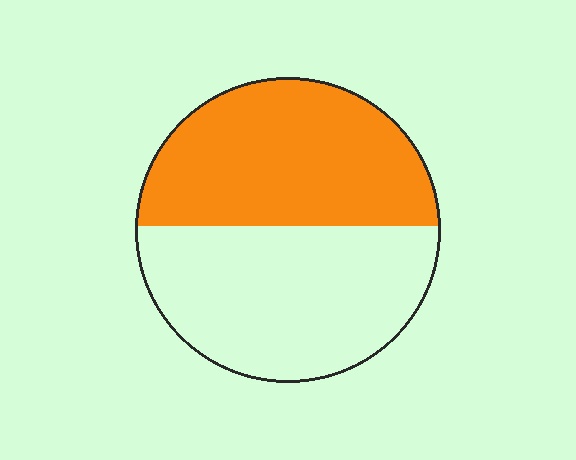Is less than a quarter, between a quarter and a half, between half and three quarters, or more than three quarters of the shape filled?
Between a quarter and a half.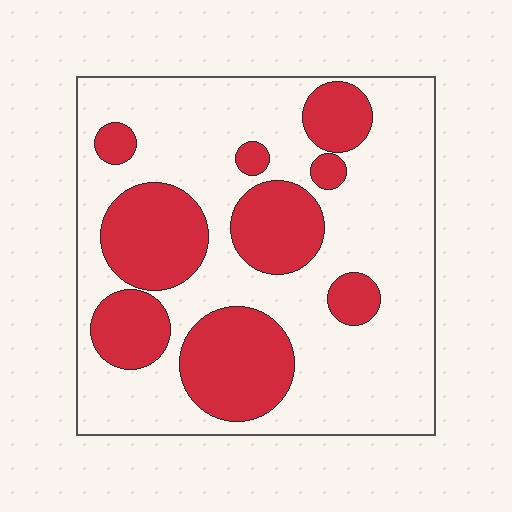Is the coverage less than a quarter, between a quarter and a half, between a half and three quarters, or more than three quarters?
Between a quarter and a half.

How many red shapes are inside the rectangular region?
9.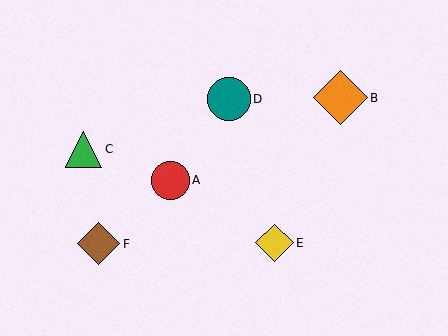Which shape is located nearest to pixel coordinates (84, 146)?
The green triangle (labeled C) at (84, 149) is nearest to that location.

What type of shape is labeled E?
Shape E is a yellow diamond.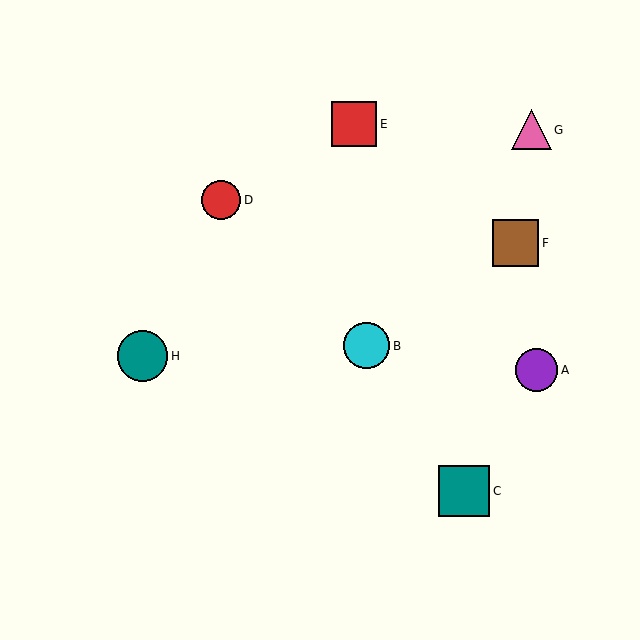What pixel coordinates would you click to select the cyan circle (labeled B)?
Click at (367, 346) to select the cyan circle B.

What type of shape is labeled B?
Shape B is a cyan circle.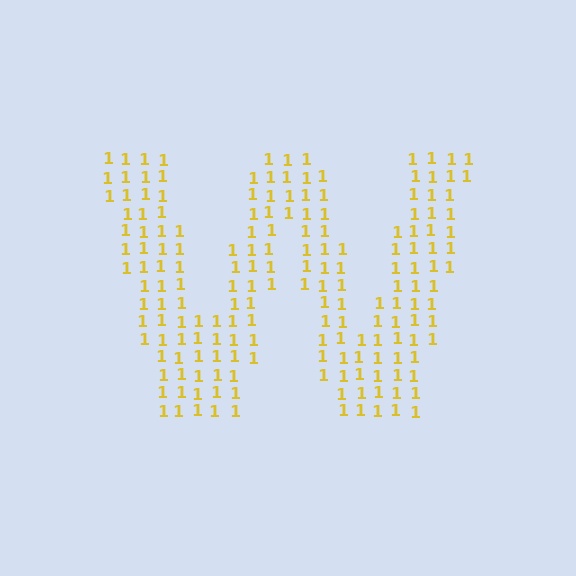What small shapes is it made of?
It is made of small digit 1's.